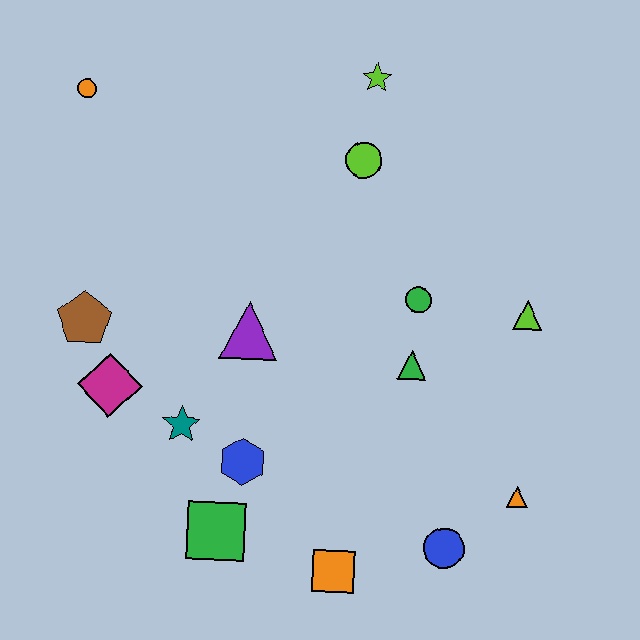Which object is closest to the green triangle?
The green circle is closest to the green triangle.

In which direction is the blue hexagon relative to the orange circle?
The blue hexagon is below the orange circle.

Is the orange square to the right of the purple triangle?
Yes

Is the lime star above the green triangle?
Yes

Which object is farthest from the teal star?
The lime star is farthest from the teal star.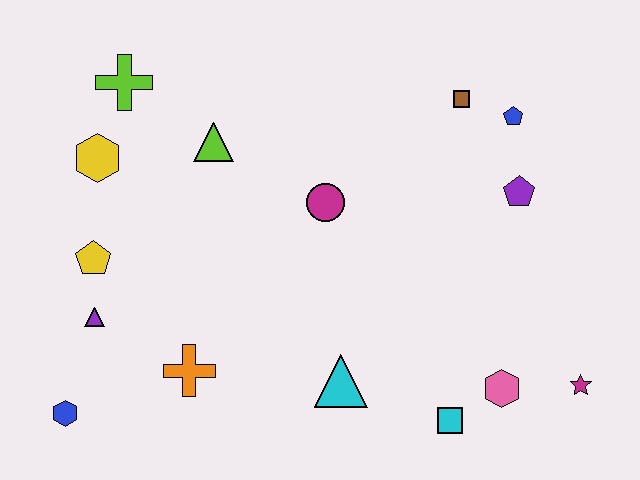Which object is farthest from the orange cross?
The blue pentagon is farthest from the orange cross.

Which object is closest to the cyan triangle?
The cyan square is closest to the cyan triangle.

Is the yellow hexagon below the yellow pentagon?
No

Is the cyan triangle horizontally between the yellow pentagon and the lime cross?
No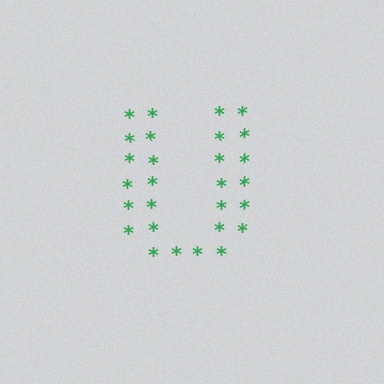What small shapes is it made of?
It is made of small asterisks.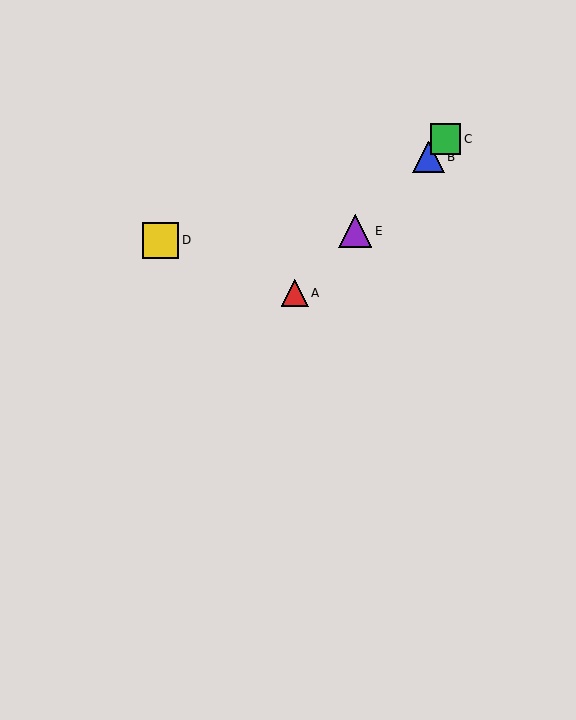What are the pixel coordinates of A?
Object A is at (295, 293).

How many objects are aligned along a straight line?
4 objects (A, B, C, E) are aligned along a straight line.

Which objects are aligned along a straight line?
Objects A, B, C, E are aligned along a straight line.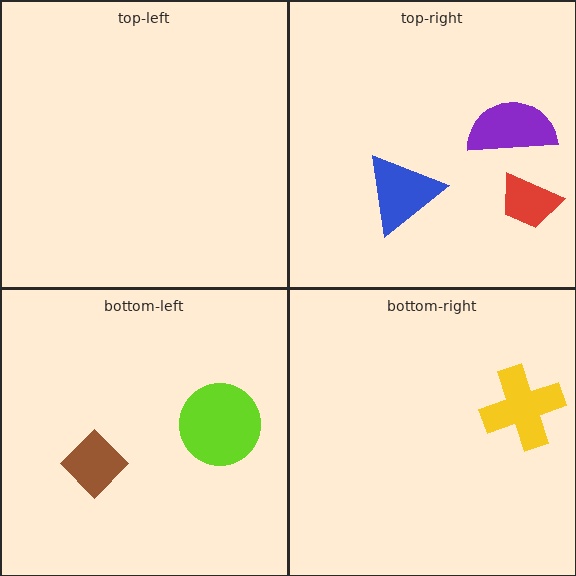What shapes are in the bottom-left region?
The brown diamond, the lime circle.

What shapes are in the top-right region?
The blue triangle, the purple semicircle, the red trapezoid.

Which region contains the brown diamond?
The bottom-left region.